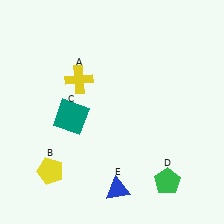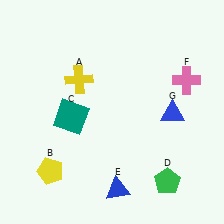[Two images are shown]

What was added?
A pink cross (F), a blue triangle (G) were added in Image 2.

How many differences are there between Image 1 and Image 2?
There are 2 differences between the two images.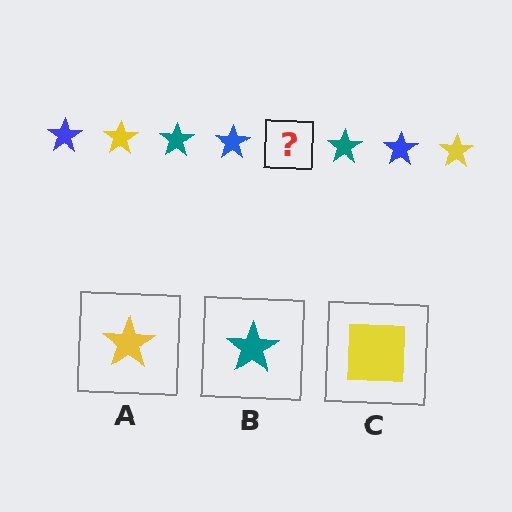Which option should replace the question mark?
Option A.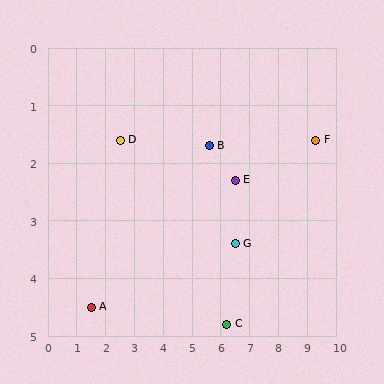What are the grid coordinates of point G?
Point G is at approximately (6.5, 3.4).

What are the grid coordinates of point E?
Point E is at approximately (6.5, 2.3).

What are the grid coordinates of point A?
Point A is at approximately (1.5, 4.5).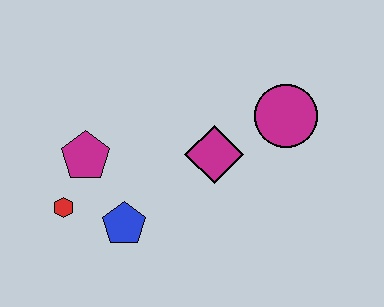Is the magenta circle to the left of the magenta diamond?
No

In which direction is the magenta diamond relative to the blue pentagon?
The magenta diamond is to the right of the blue pentagon.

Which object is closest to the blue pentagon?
The red hexagon is closest to the blue pentagon.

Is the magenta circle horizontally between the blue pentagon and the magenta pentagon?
No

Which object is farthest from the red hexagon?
The magenta circle is farthest from the red hexagon.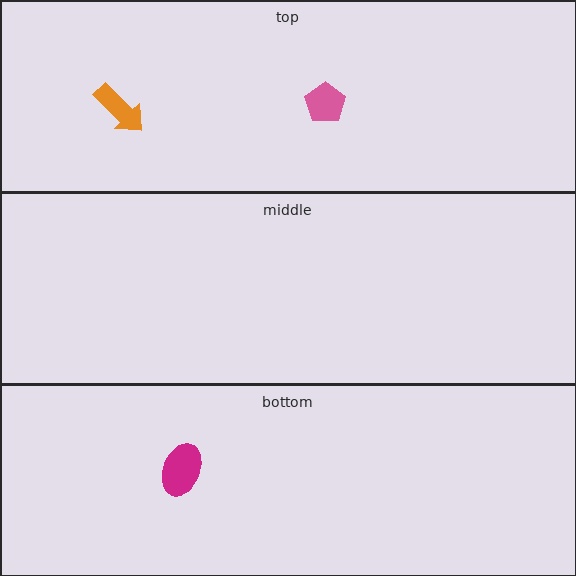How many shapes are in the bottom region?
1.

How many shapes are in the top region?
2.